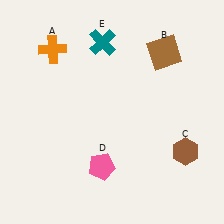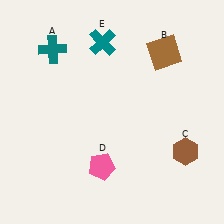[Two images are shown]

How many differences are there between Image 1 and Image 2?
There is 1 difference between the two images.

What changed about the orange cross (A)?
In Image 1, A is orange. In Image 2, it changed to teal.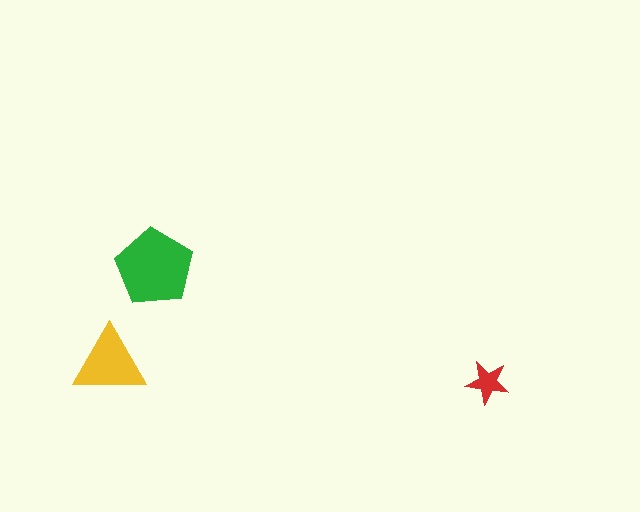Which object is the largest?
The green pentagon.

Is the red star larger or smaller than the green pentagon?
Smaller.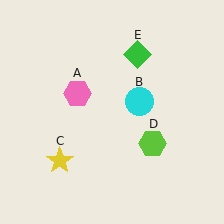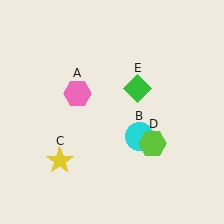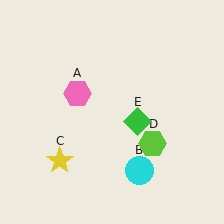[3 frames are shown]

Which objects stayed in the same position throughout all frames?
Pink hexagon (object A) and yellow star (object C) and lime hexagon (object D) remained stationary.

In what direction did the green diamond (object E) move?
The green diamond (object E) moved down.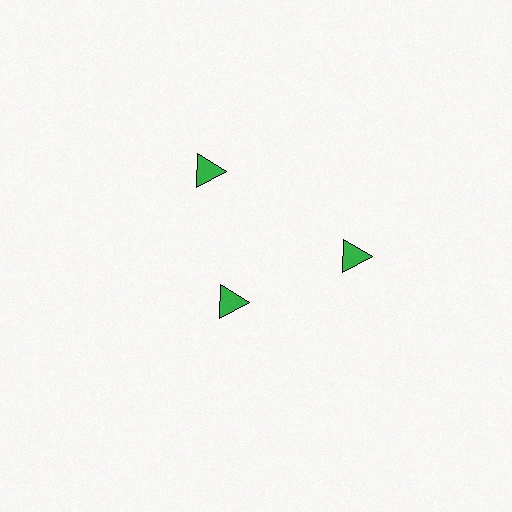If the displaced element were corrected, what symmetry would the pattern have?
It would have 3-fold rotational symmetry — the pattern would map onto itself every 120 degrees.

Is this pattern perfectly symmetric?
No. The 3 green triangles are arranged in a ring, but one element near the 7 o'clock position is pulled inward toward the center, breaking the 3-fold rotational symmetry.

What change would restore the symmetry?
The symmetry would be restored by moving it outward, back onto the ring so that all 3 triangles sit at equal angles and equal distance from the center.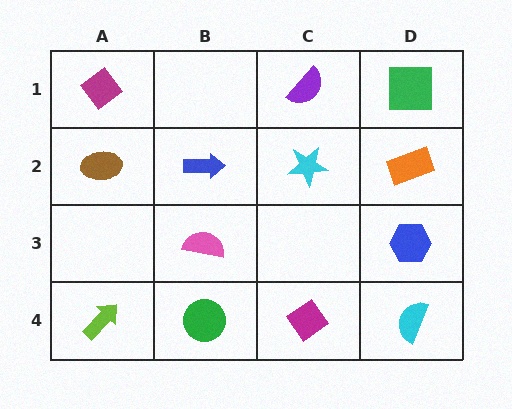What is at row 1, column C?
A purple semicircle.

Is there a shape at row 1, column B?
No, that cell is empty.